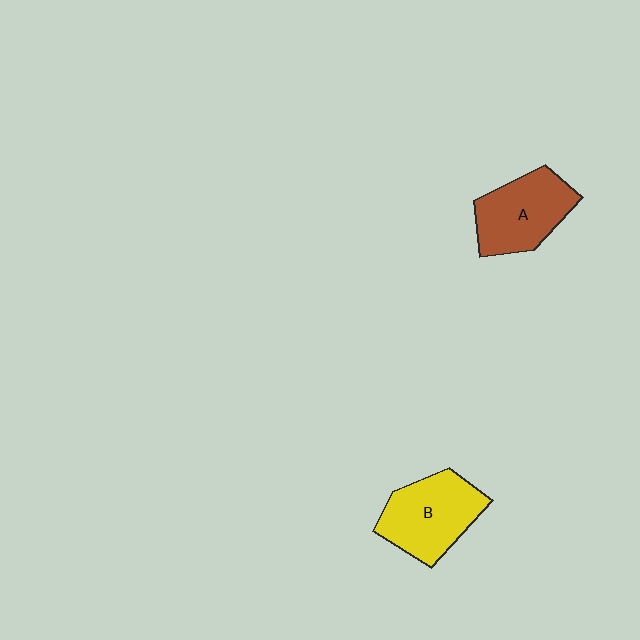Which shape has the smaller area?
Shape A (brown).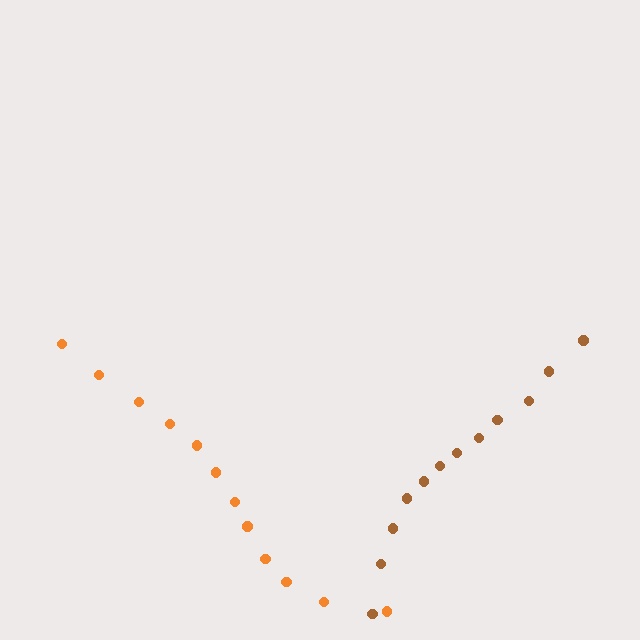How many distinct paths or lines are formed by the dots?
There are 2 distinct paths.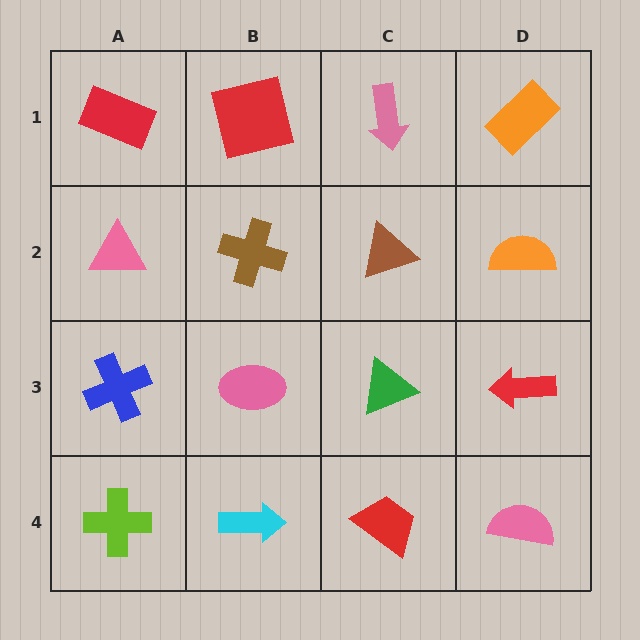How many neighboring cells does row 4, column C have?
3.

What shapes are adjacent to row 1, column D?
An orange semicircle (row 2, column D), a pink arrow (row 1, column C).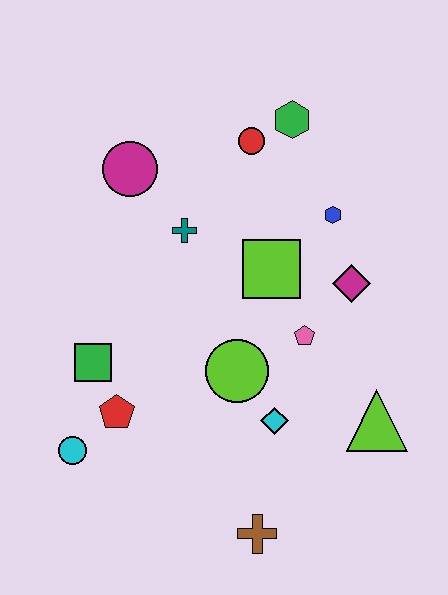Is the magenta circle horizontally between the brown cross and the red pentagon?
Yes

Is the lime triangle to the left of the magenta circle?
No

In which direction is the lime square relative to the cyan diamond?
The lime square is above the cyan diamond.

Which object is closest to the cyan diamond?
The lime circle is closest to the cyan diamond.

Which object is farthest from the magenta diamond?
The cyan circle is farthest from the magenta diamond.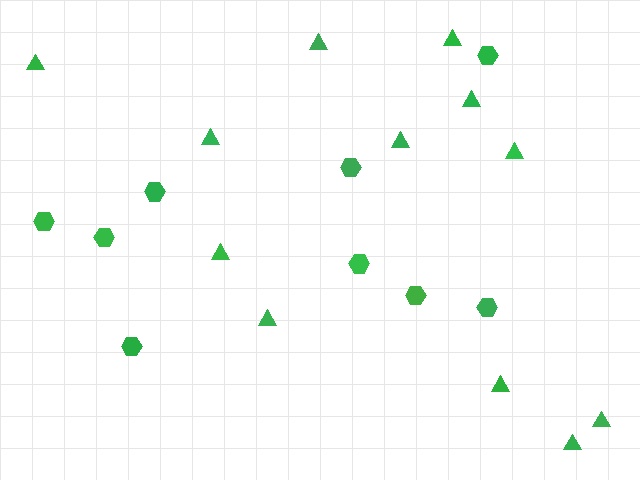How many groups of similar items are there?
There are 2 groups: one group of hexagons (9) and one group of triangles (12).